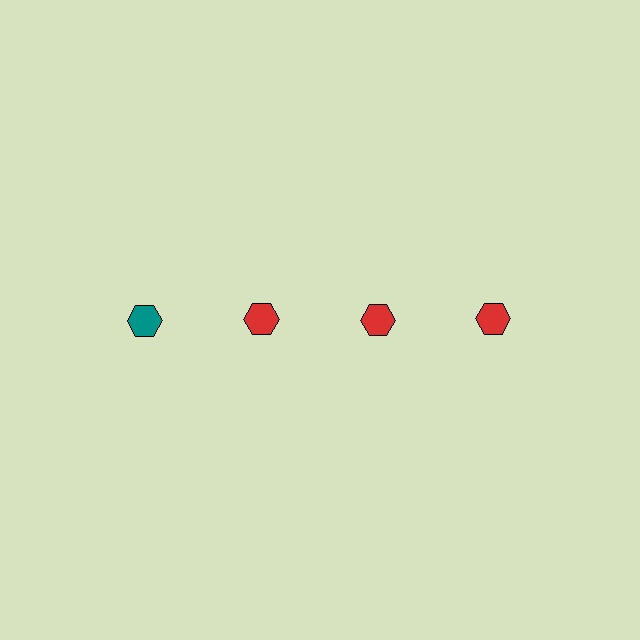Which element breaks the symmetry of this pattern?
The teal hexagon in the top row, leftmost column breaks the symmetry. All other shapes are red hexagons.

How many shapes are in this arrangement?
There are 4 shapes arranged in a grid pattern.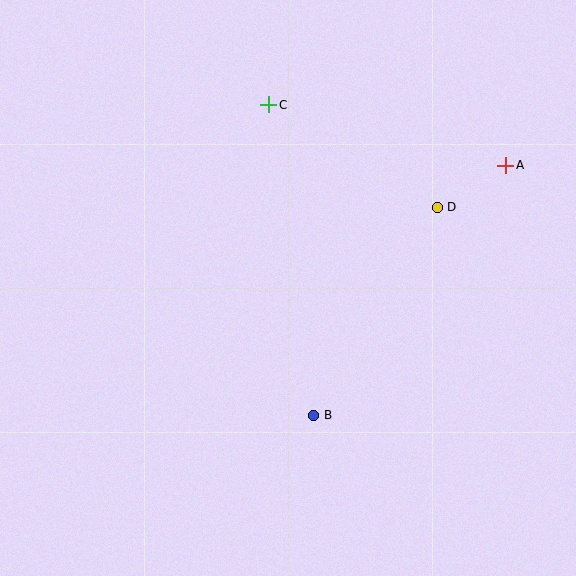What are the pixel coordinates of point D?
Point D is at (437, 207).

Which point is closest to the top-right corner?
Point A is closest to the top-right corner.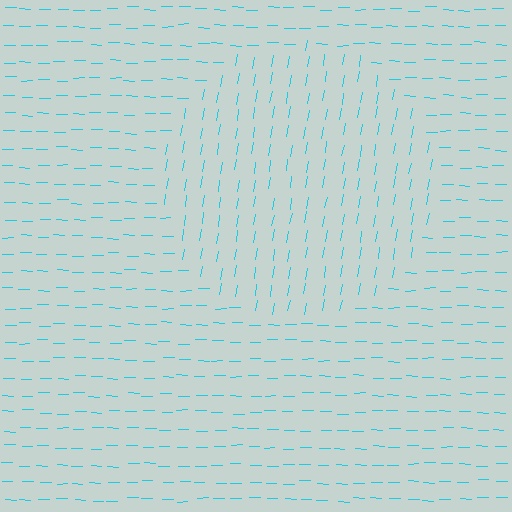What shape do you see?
I see a circle.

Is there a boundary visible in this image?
Yes, there is a texture boundary formed by a change in line orientation.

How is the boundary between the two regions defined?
The boundary is defined purely by a change in line orientation (approximately 81 degrees difference). All lines are the same color and thickness.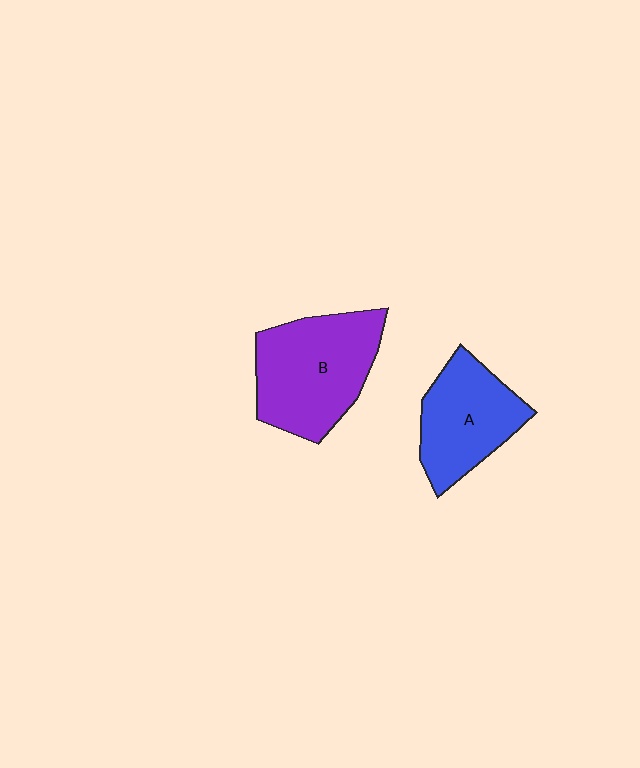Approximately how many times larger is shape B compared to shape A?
Approximately 1.3 times.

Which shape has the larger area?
Shape B (purple).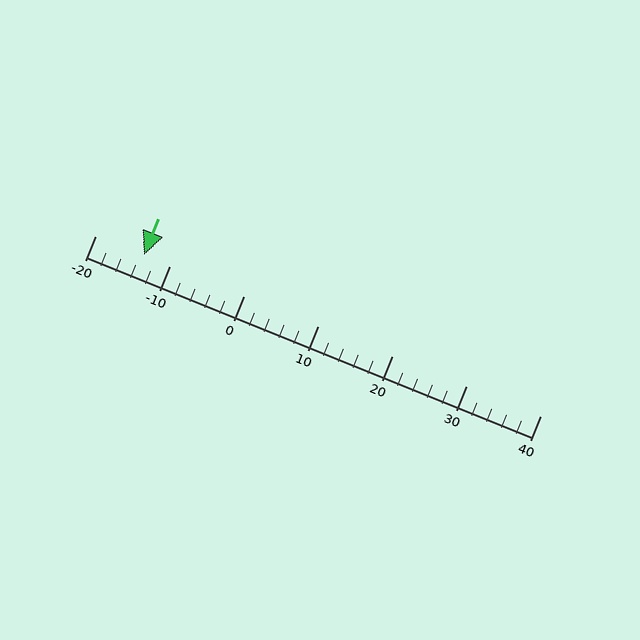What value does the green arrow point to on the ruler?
The green arrow points to approximately -14.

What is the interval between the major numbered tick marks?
The major tick marks are spaced 10 units apart.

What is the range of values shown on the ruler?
The ruler shows values from -20 to 40.